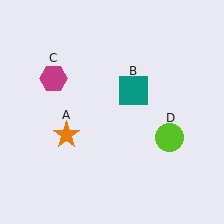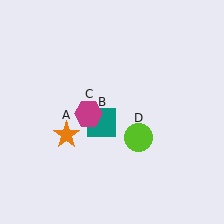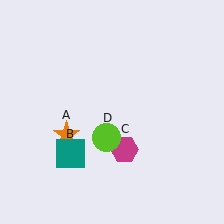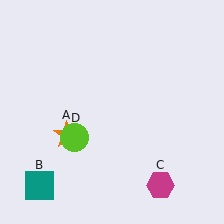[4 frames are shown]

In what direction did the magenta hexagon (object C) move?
The magenta hexagon (object C) moved down and to the right.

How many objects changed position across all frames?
3 objects changed position: teal square (object B), magenta hexagon (object C), lime circle (object D).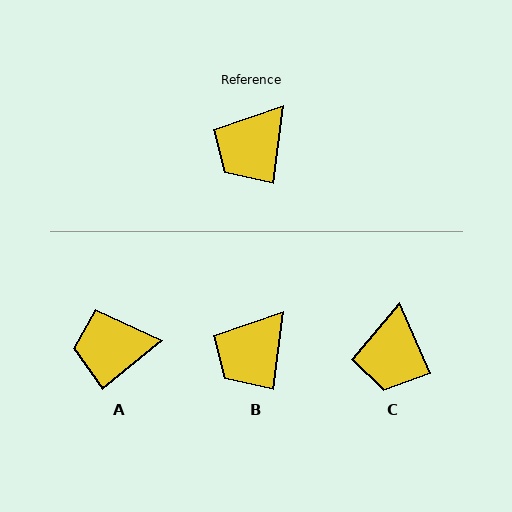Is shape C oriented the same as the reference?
No, it is off by about 31 degrees.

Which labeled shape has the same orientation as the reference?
B.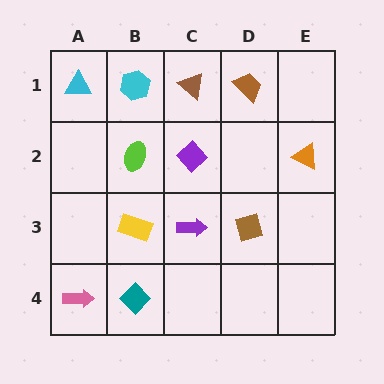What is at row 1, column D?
A brown trapezoid.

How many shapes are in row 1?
4 shapes.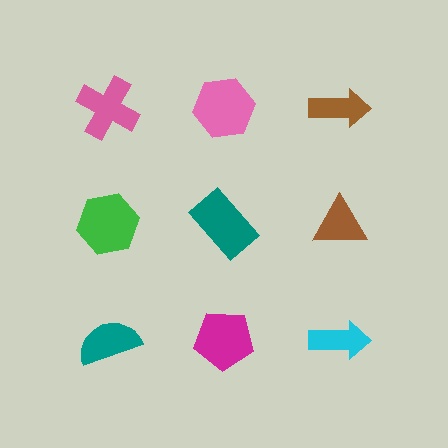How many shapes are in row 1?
3 shapes.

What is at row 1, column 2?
A pink hexagon.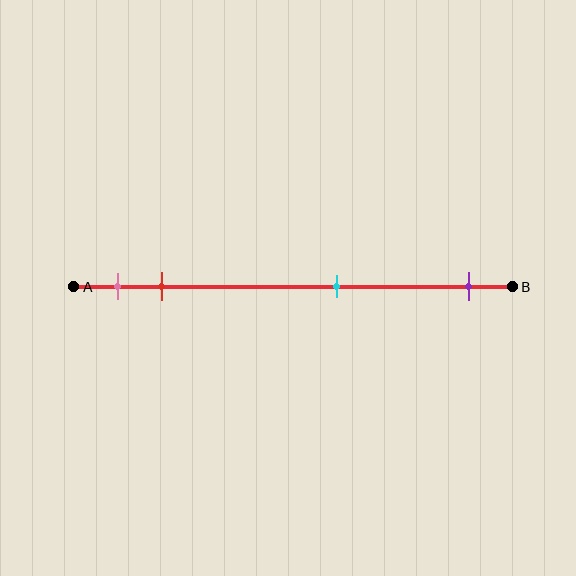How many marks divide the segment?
There are 4 marks dividing the segment.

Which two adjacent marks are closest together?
The pink and red marks are the closest adjacent pair.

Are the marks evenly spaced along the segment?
No, the marks are not evenly spaced.